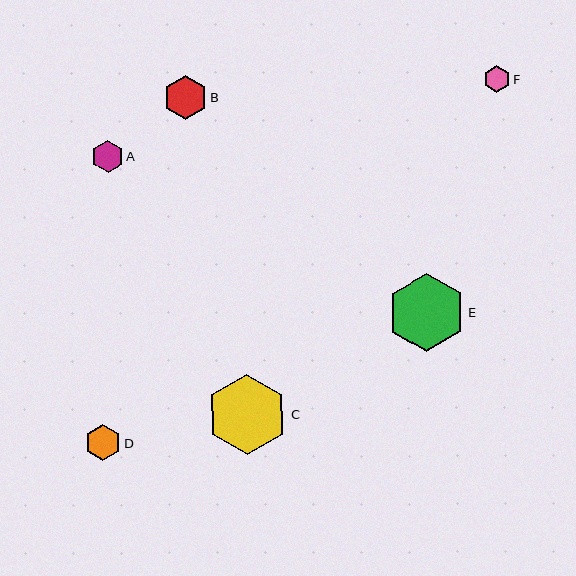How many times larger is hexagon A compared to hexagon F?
Hexagon A is approximately 1.2 times the size of hexagon F.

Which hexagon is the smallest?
Hexagon F is the smallest with a size of approximately 26 pixels.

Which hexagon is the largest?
Hexagon C is the largest with a size of approximately 80 pixels.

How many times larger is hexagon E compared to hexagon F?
Hexagon E is approximately 3.0 times the size of hexagon F.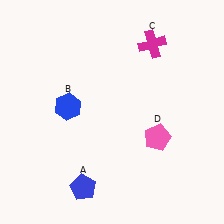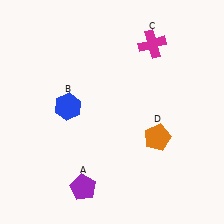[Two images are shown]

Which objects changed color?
A changed from blue to purple. D changed from pink to orange.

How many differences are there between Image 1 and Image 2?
There are 2 differences between the two images.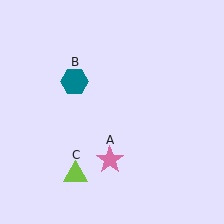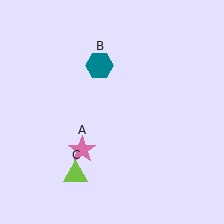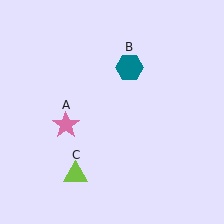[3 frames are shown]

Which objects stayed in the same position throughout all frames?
Lime triangle (object C) remained stationary.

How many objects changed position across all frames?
2 objects changed position: pink star (object A), teal hexagon (object B).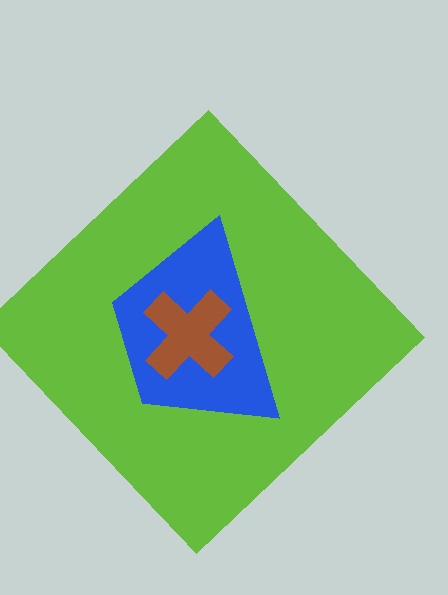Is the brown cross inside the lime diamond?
Yes.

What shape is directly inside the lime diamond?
The blue trapezoid.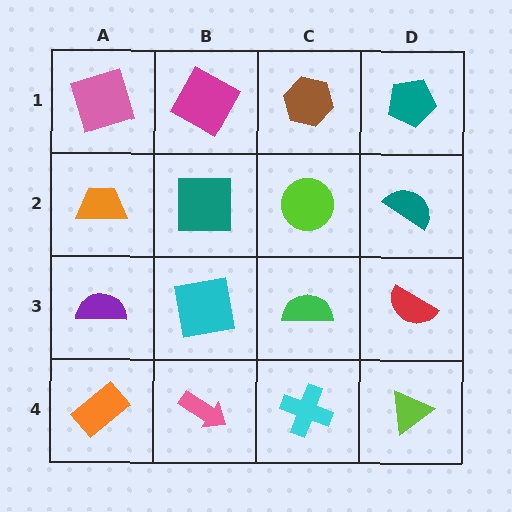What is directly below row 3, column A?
An orange rectangle.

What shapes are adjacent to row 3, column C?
A lime circle (row 2, column C), a cyan cross (row 4, column C), a cyan square (row 3, column B), a red semicircle (row 3, column D).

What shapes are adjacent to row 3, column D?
A teal semicircle (row 2, column D), a lime triangle (row 4, column D), a green semicircle (row 3, column C).